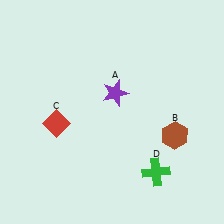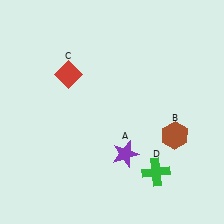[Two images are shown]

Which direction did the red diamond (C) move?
The red diamond (C) moved up.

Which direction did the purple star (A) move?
The purple star (A) moved down.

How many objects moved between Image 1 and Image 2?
2 objects moved between the two images.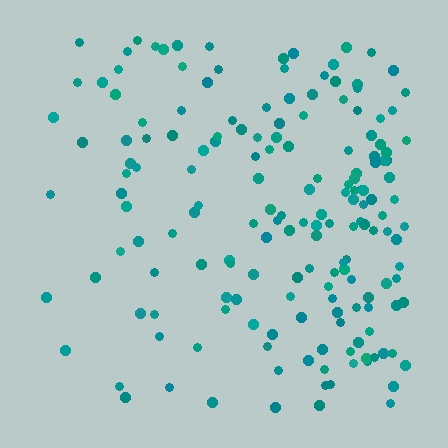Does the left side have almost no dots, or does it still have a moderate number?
Still a moderate number, just noticeably fewer than the right.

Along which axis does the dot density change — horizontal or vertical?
Horizontal.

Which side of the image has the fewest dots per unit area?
The left.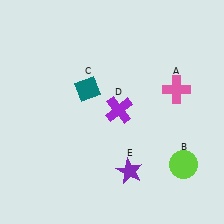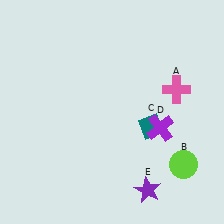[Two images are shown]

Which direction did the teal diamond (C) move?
The teal diamond (C) moved right.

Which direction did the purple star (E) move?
The purple star (E) moved down.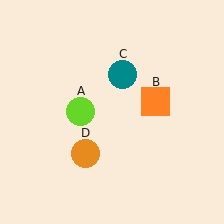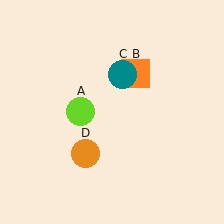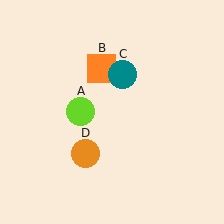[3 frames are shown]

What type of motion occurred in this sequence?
The orange square (object B) rotated counterclockwise around the center of the scene.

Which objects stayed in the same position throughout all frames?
Lime circle (object A) and teal circle (object C) and orange circle (object D) remained stationary.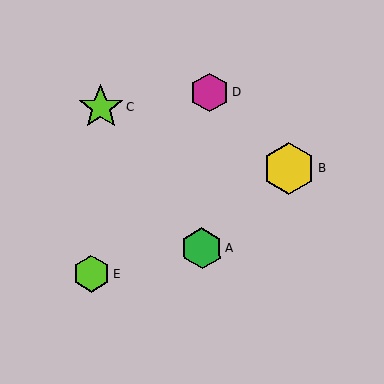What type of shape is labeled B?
Shape B is a yellow hexagon.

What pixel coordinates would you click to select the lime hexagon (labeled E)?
Click at (92, 274) to select the lime hexagon E.